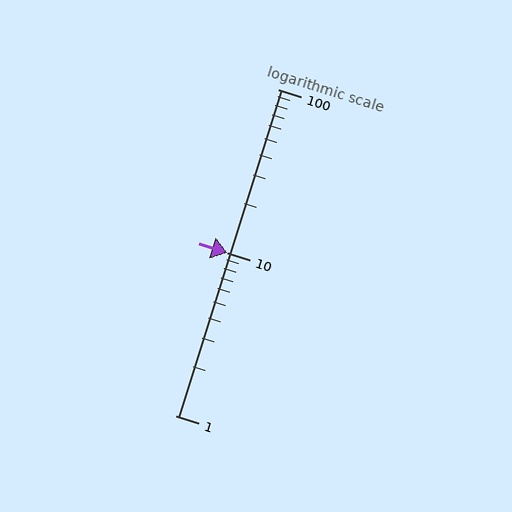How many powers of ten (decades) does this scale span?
The scale spans 2 decades, from 1 to 100.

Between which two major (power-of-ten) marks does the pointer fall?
The pointer is between 10 and 100.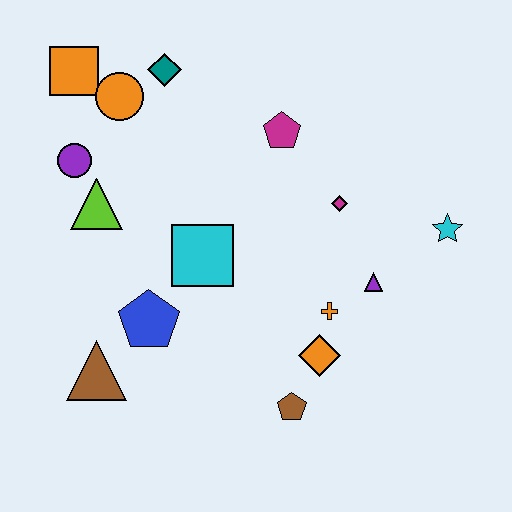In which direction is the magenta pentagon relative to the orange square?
The magenta pentagon is to the right of the orange square.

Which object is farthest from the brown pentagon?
The orange square is farthest from the brown pentagon.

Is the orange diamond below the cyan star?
Yes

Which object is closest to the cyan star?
The purple triangle is closest to the cyan star.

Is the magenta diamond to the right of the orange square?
Yes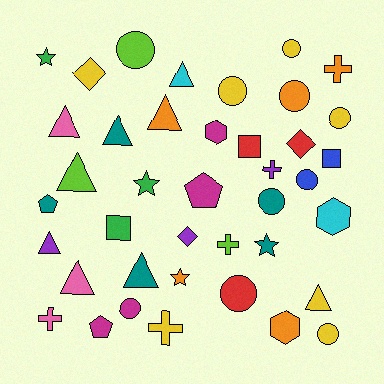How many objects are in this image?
There are 40 objects.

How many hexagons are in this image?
There are 3 hexagons.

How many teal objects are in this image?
There are 5 teal objects.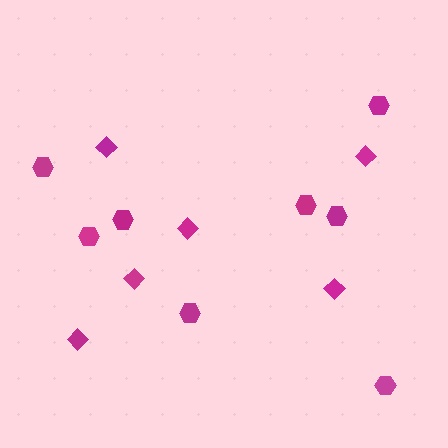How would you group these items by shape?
There are 2 groups: one group of hexagons (8) and one group of diamonds (6).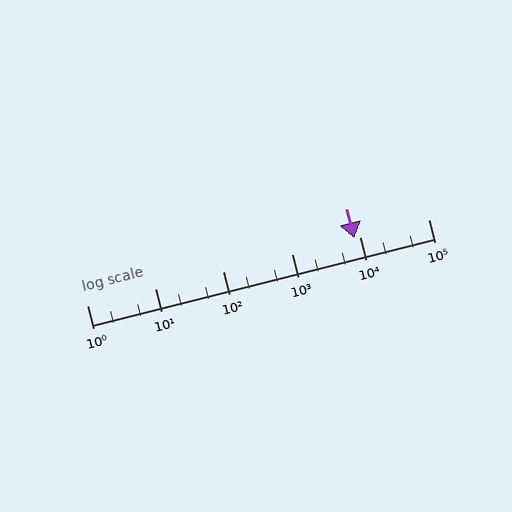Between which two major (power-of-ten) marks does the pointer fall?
The pointer is between 1000 and 10000.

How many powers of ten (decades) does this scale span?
The scale spans 5 decades, from 1 to 100000.